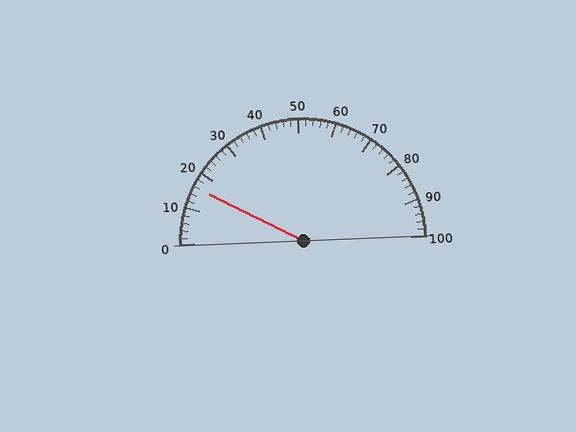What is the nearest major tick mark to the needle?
The nearest major tick mark is 20.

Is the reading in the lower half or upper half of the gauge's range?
The reading is in the lower half of the range (0 to 100).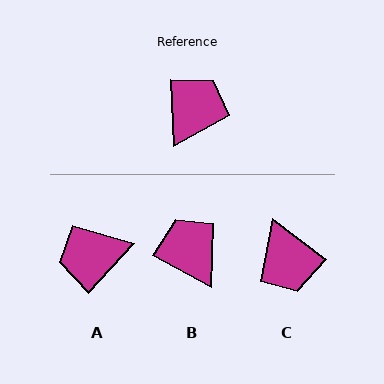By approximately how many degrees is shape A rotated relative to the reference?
Approximately 135 degrees counter-clockwise.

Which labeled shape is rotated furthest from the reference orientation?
A, about 135 degrees away.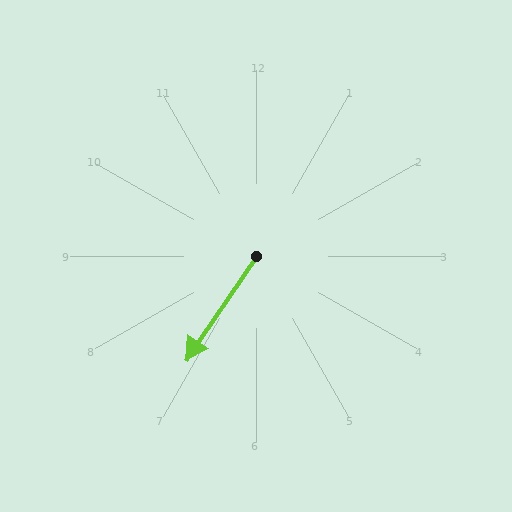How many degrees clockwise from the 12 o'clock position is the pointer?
Approximately 214 degrees.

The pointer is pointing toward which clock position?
Roughly 7 o'clock.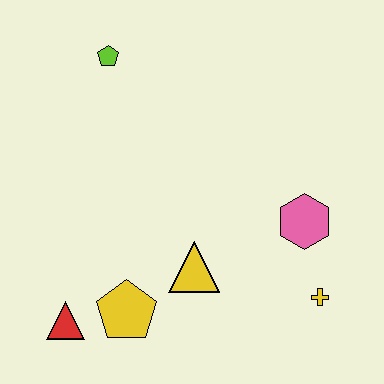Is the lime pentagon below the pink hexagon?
No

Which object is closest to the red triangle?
The yellow pentagon is closest to the red triangle.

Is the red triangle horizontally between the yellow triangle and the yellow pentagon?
No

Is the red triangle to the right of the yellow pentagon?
No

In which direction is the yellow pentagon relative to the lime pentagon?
The yellow pentagon is below the lime pentagon.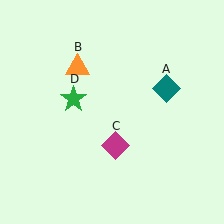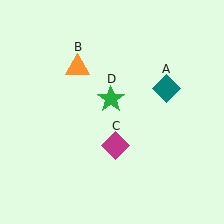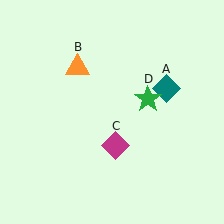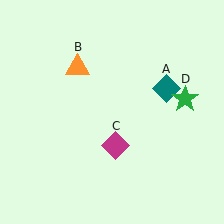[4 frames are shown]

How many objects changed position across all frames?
1 object changed position: green star (object D).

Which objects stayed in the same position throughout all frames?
Teal diamond (object A) and orange triangle (object B) and magenta diamond (object C) remained stationary.